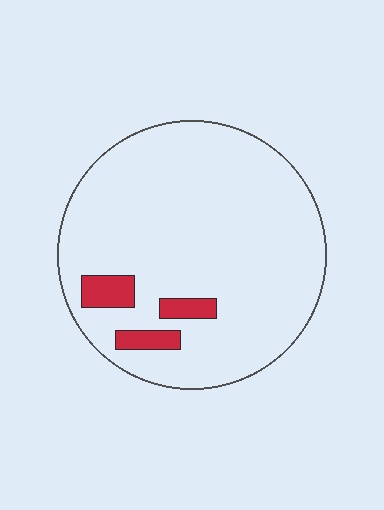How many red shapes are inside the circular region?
3.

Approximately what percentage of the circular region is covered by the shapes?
Approximately 10%.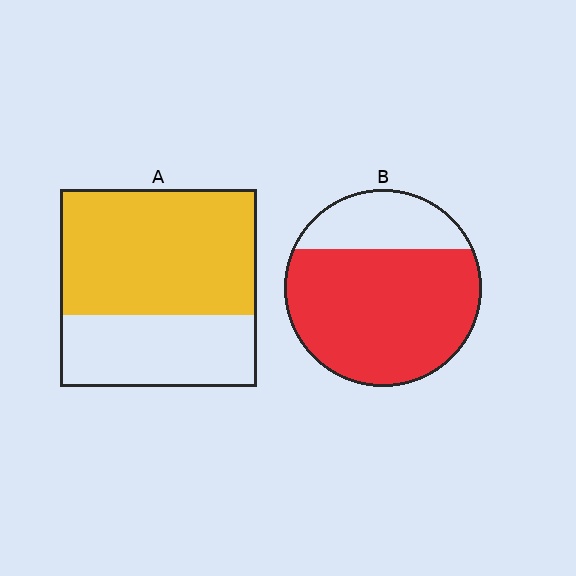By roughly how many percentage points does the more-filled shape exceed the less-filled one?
By roughly 10 percentage points (B over A).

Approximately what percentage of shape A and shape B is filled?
A is approximately 65% and B is approximately 75%.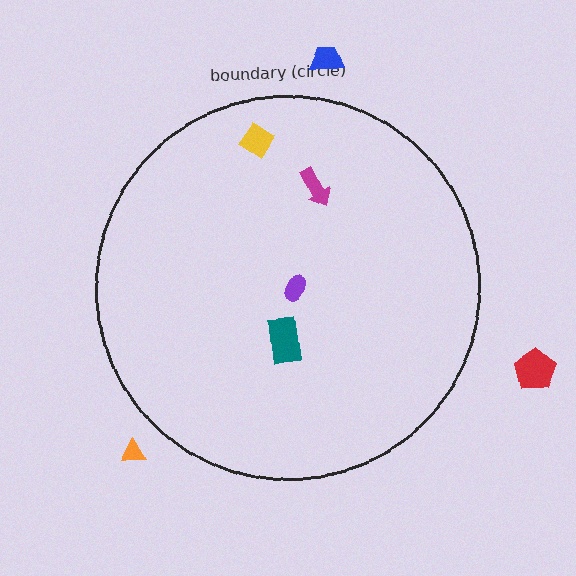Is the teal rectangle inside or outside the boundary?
Inside.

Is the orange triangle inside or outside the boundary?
Outside.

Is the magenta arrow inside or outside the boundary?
Inside.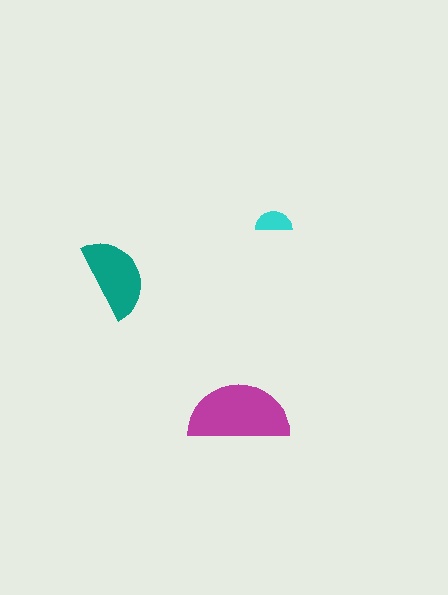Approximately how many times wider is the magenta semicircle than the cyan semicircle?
About 3 times wider.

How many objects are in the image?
There are 3 objects in the image.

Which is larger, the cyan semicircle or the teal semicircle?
The teal one.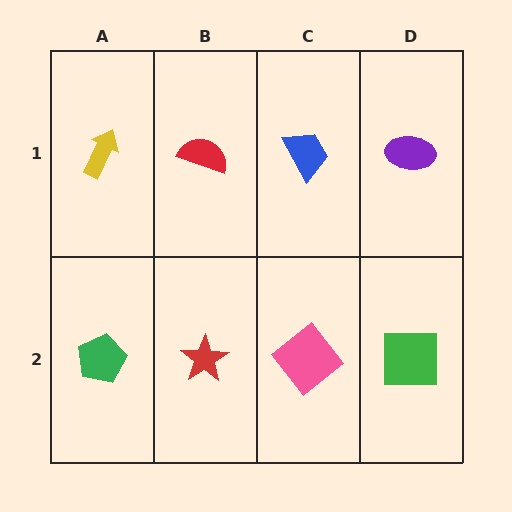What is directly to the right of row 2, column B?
A pink diamond.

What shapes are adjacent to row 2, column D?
A purple ellipse (row 1, column D), a pink diamond (row 2, column C).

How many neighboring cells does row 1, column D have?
2.